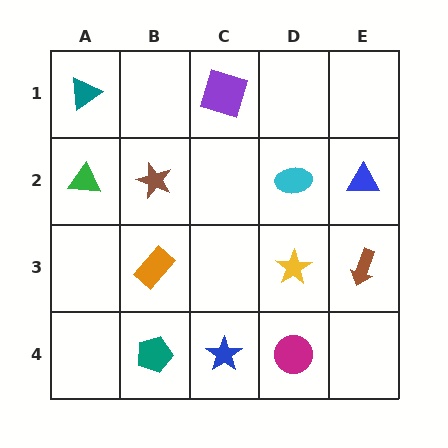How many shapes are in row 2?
4 shapes.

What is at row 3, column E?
A brown arrow.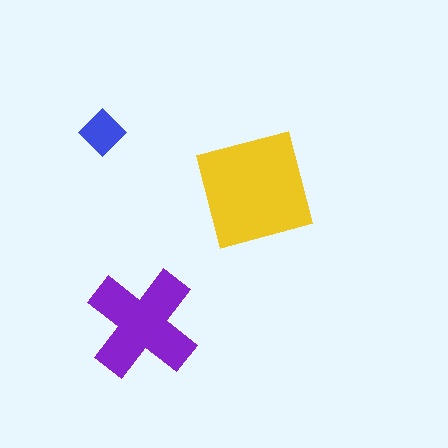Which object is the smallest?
The blue diamond.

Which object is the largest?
The yellow square.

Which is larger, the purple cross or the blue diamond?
The purple cross.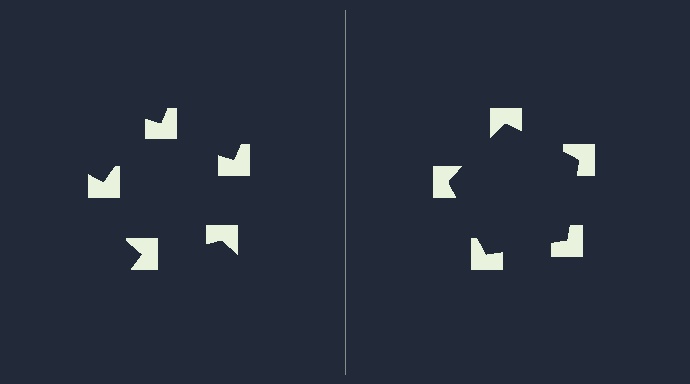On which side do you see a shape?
An illusory pentagon appears on the right side. On the left side the wedge cuts are rotated, so no coherent shape forms.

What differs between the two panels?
The notched squares are positioned identically on both sides; only the wedge orientations differ. On the right they align to a pentagon; on the left they are misaligned.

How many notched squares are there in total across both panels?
10 — 5 on each side.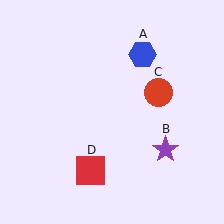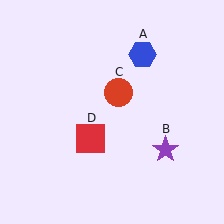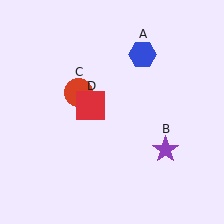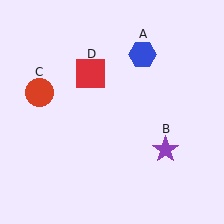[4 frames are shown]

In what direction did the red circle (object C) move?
The red circle (object C) moved left.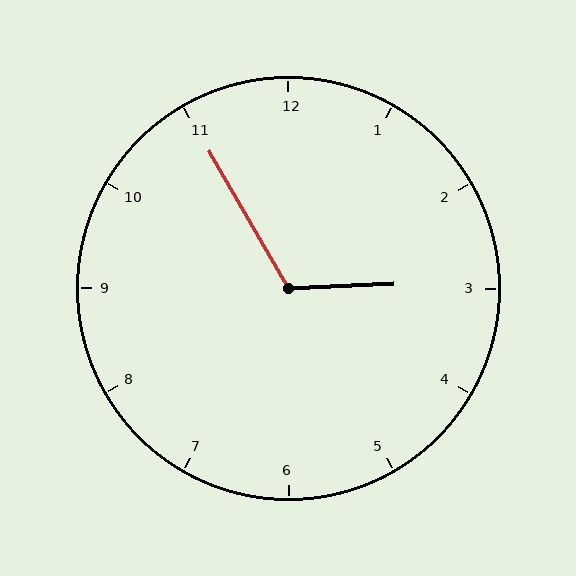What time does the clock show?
2:55.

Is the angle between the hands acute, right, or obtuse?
It is obtuse.